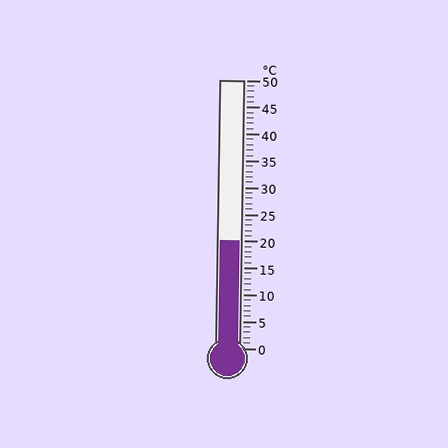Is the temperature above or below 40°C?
The temperature is below 40°C.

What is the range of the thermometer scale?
The thermometer scale ranges from 0°C to 50°C.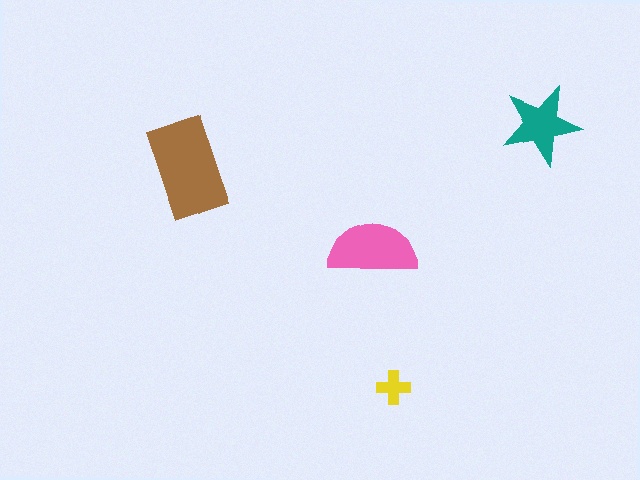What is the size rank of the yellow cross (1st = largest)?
4th.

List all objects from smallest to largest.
The yellow cross, the teal star, the pink semicircle, the brown rectangle.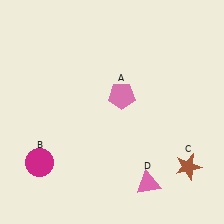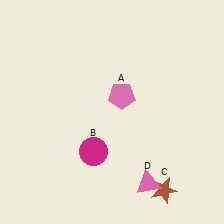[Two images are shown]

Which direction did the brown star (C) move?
The brown star (C) moved left.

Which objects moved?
The objects that moved are: the magenta circle (B), the brown star (C).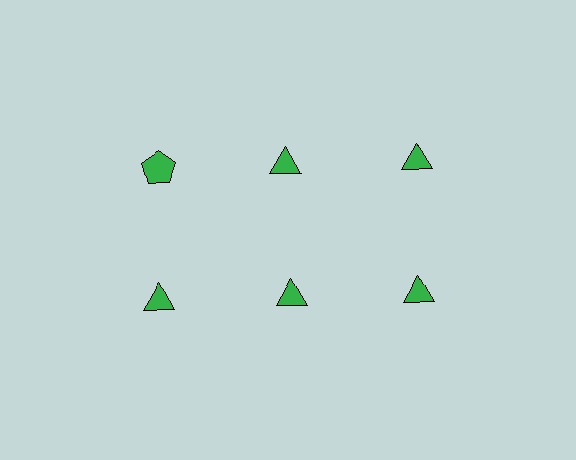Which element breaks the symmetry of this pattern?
The green pentagon in the top row, leftmost column breaks the symmetry. All other shapes are green triangles.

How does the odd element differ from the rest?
It has a different shape: pentagon instead of triangle.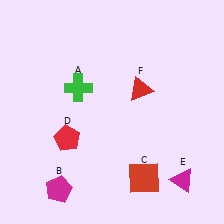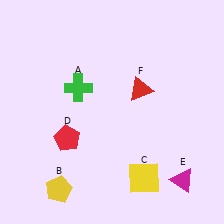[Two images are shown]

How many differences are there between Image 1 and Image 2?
There are 2 differences between the two images.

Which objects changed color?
B changed from magenta to yellow. C changed from red to yellow.